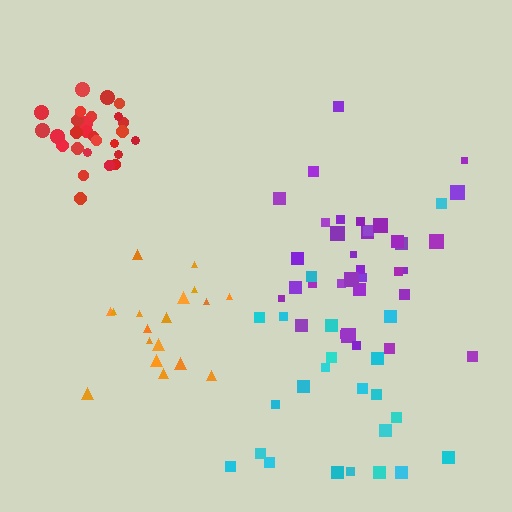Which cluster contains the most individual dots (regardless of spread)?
Purple (34).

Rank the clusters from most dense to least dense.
red, purple, orange, cyan.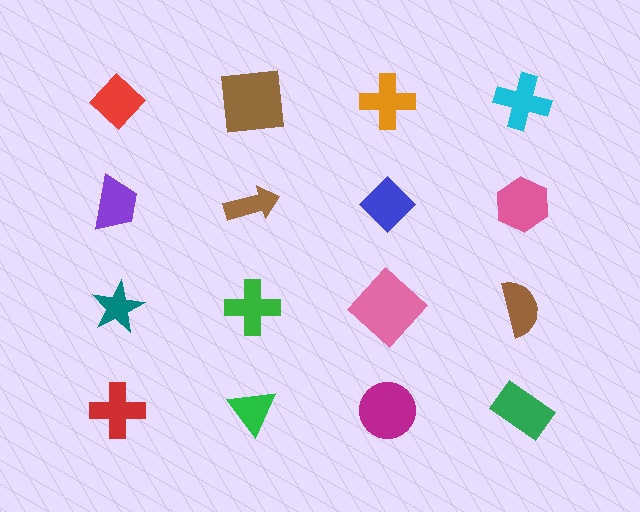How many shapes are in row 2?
4 shapes.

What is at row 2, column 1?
A purple trapezoid.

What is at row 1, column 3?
An orange cross.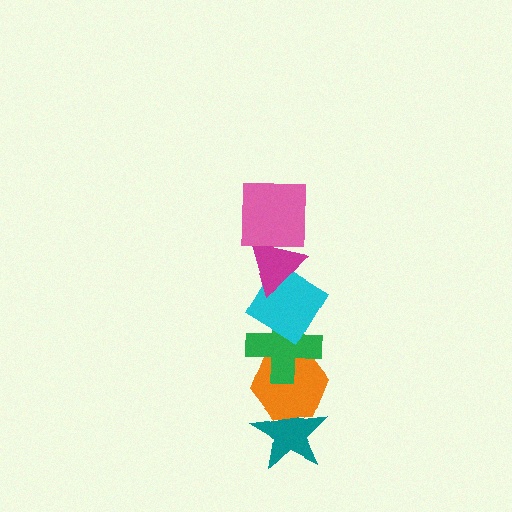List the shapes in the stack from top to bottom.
From top to bottom: the pink square, the magenta triangle, the cyan diamond, the green cross, the orange hexagon, the teal star.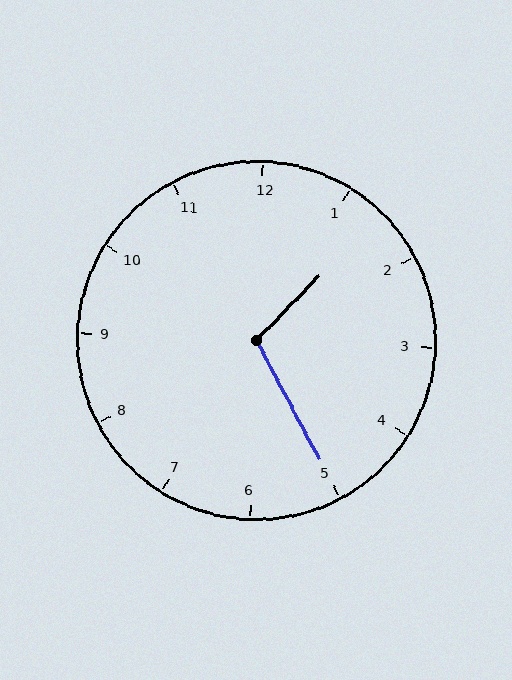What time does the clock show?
1:25.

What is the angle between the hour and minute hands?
Approximately 108 degrees.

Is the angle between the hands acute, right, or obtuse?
It is obtuse.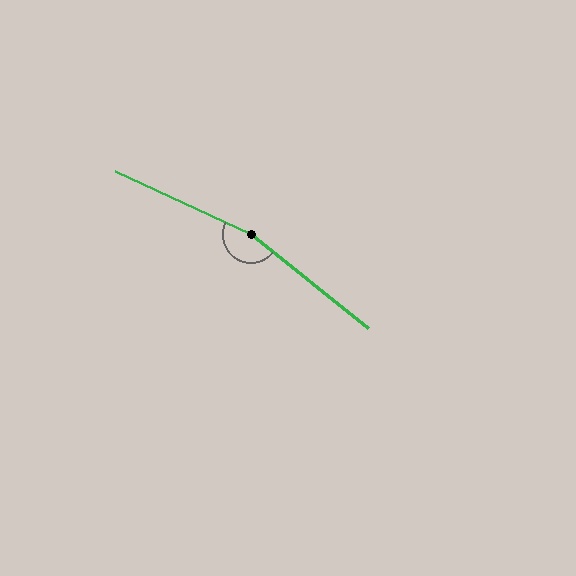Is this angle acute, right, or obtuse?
It is obtuse.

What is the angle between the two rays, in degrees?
Approximately 166 degrees.